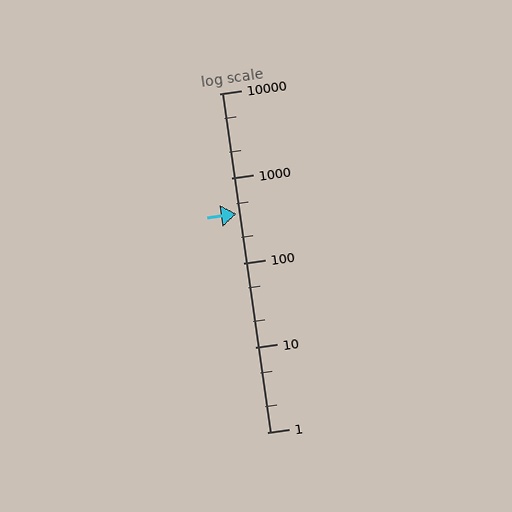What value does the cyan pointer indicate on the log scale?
The pointer indicates approximately 380.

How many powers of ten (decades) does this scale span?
The scale spans 4 decades, from 1 to 10000.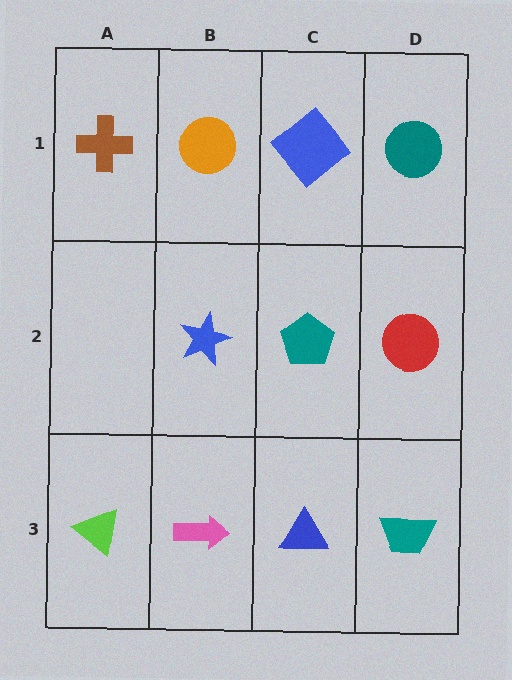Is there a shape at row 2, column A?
No, that cell is empty.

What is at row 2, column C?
A teal pentagon.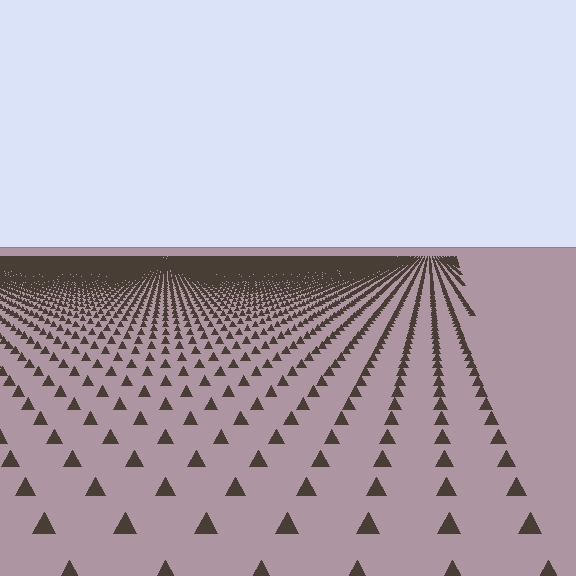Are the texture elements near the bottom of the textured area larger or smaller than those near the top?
Larger. Near the bottom, elements are closer to the viewer and appear at a bigger on-screen size.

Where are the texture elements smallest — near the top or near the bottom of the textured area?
Near the top.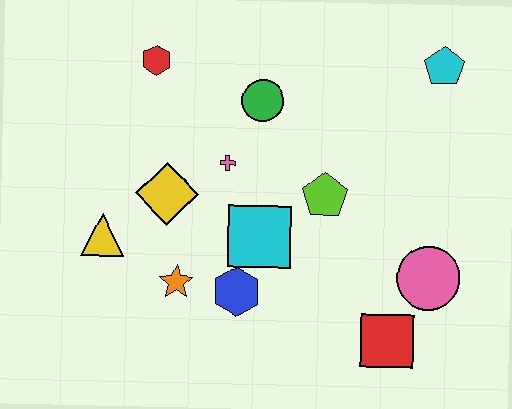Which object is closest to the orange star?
The blue hexagon is closest to the orange star.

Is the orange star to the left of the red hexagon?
No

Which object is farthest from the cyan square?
The cyan pentagon is farthest from the cyan square.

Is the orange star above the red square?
Yes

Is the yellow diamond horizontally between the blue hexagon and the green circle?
No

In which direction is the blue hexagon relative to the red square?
The blue hexagon is to the left of the red square.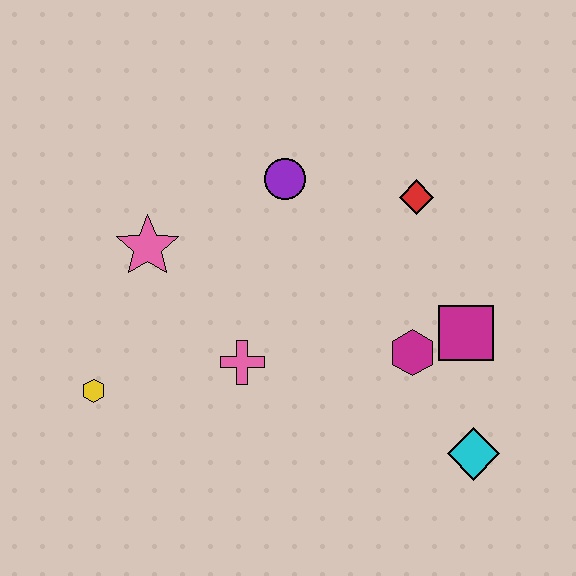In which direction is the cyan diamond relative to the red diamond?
The cyan diamond is below the red diamond.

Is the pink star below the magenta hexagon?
No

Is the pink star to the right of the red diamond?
No